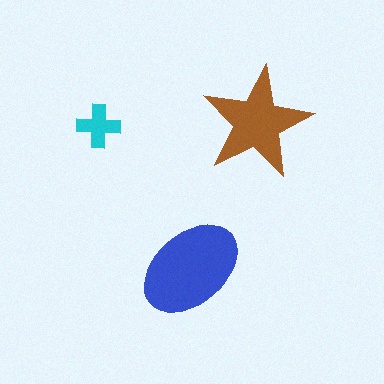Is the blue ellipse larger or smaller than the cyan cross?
Larger.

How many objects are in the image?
There are 3 objects in the image.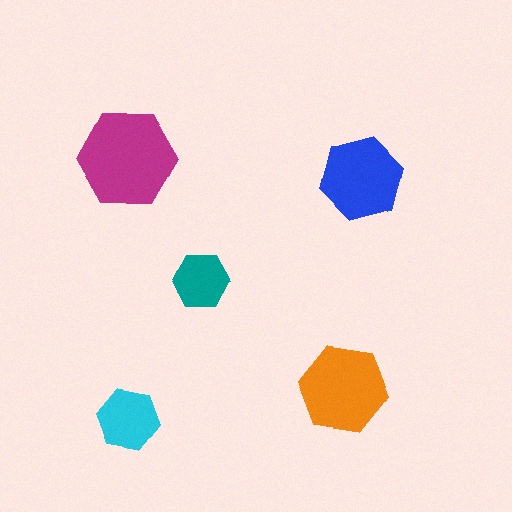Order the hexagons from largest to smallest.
the magenta one, the orange one, the blue one, the cyan one, the teal one.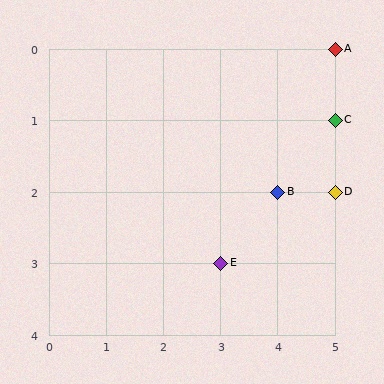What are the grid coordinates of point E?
Point E is at grid coordinates (3, 3).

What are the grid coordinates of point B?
Point B is at grid coordinates (4, 2).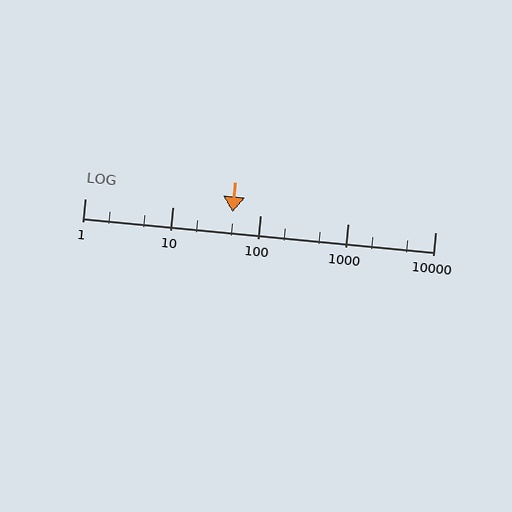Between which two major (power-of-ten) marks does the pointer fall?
The pointer is between 10 and 100.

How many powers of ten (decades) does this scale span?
The scale spans 4 decades, from 1 to 10000.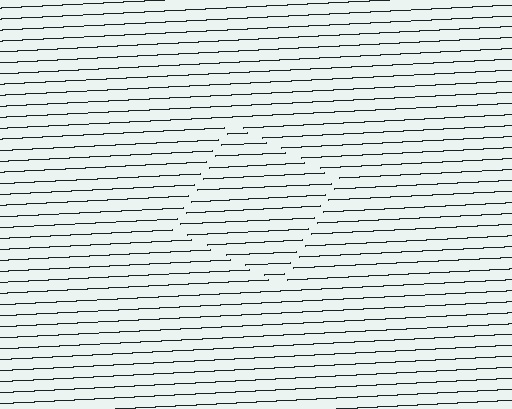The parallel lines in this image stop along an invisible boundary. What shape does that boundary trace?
An illusory square. The interior of the shape contains the same grating, shifted by half a period — the contour is defined by the phase discontinuity where line-ends from the inner and outer gratings abut.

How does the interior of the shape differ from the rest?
The interior of the shape contains the same grating, shifted by half a period — the contour is defined by the phase discontinuity where line-ends from the inner and outer gratings abut.